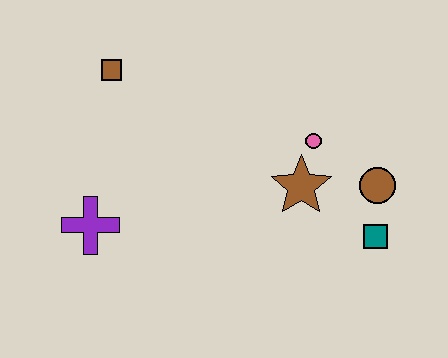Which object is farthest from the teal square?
The brown square is farthest from the teal square.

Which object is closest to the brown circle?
The teal square is closest to the brown circle.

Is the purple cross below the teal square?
No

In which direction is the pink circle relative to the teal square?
The pink circle is above the teal square.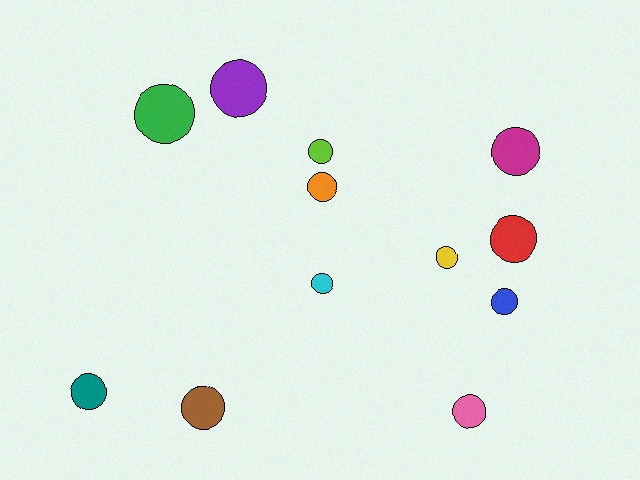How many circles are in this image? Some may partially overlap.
There are 12 circles.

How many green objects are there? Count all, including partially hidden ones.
There is 1 green object.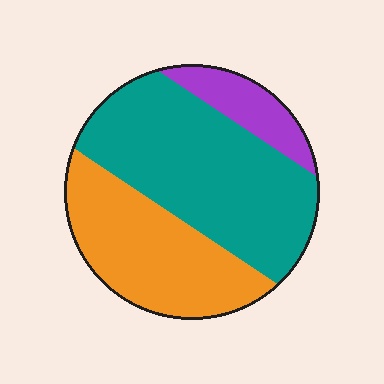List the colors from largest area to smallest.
From largest to smallest: teal, orange, purple.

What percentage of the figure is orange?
Orange takes up about three eighths (3/8) of the figure.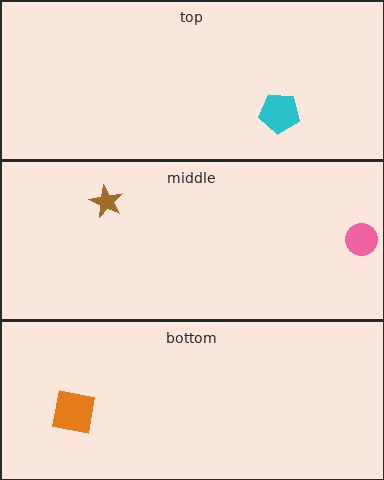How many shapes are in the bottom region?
1.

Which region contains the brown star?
The middle region.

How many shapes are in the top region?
1.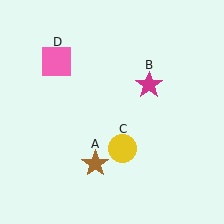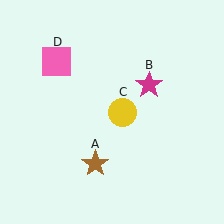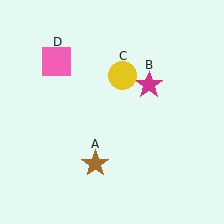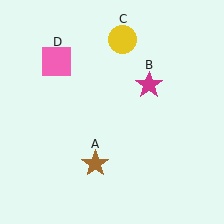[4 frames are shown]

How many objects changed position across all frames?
1 object changed position: yellow circle (object C).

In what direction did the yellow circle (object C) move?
The yellow circle (object C) moved up.